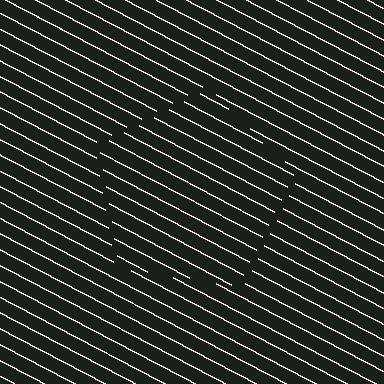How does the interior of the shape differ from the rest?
The interior of the shape contains the same grating, shifted by half a period — the contour is defined by the phase discontinuity where line-ends from the inner and outer gratings abut.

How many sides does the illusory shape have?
5 sides — the line-ends trace a pentagon.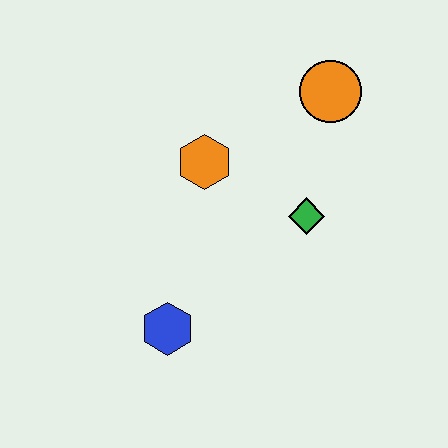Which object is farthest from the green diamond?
The blue hexagon is farthest from the green diamond.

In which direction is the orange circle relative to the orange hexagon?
The orange circle is to the right of the orange hexagon.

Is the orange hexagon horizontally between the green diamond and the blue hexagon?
Yes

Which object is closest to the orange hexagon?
The green diamond is closest to the orange hexagon.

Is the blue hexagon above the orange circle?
No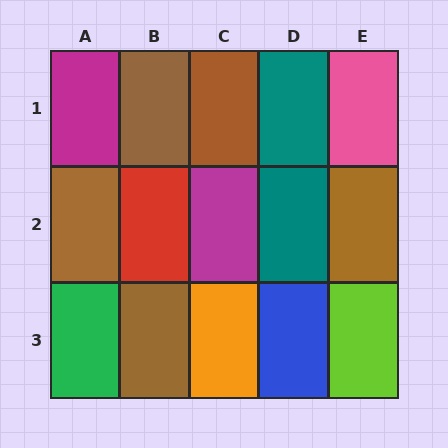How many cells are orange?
1 cell is orange.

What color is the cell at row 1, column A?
Magenta.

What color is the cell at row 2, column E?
Brown.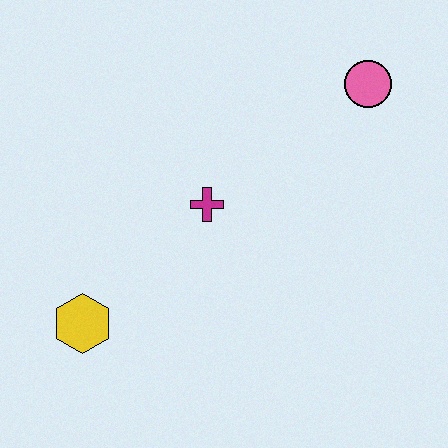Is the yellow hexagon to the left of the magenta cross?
Yes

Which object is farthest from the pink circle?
The yellow hexagon is farthest from the pink circle.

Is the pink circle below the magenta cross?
No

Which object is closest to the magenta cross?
The yellow hexagon is closest to the magenta cross.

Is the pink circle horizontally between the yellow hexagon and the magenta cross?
No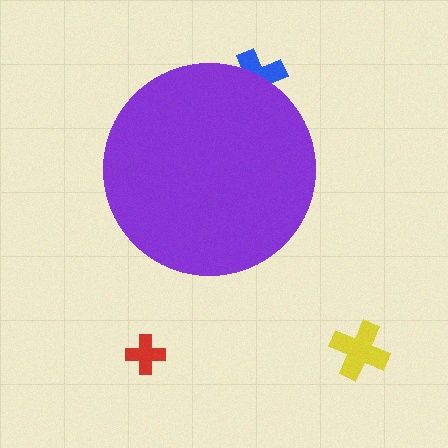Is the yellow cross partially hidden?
No, the yellow cross is fully visible.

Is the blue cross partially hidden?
Yes, the blue cross is partially hidden behind the purple circle.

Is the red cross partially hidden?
No, the red cross is fully visible.